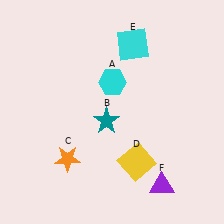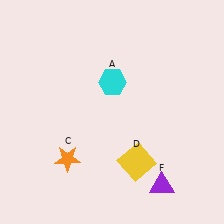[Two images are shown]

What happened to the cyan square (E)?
The cyan square (E) was removed in Image 2. It was in the top-right area of Image 1.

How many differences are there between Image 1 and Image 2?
There are 2 differences between the two images.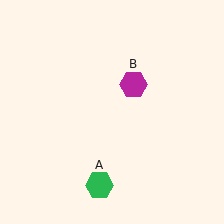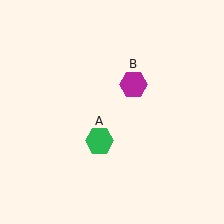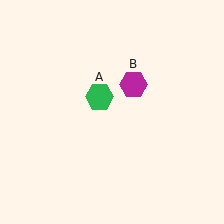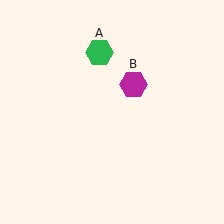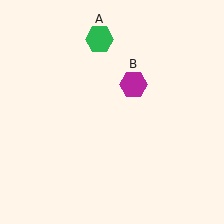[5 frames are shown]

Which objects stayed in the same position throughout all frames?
Magenta hexagon (object B) remained stationary.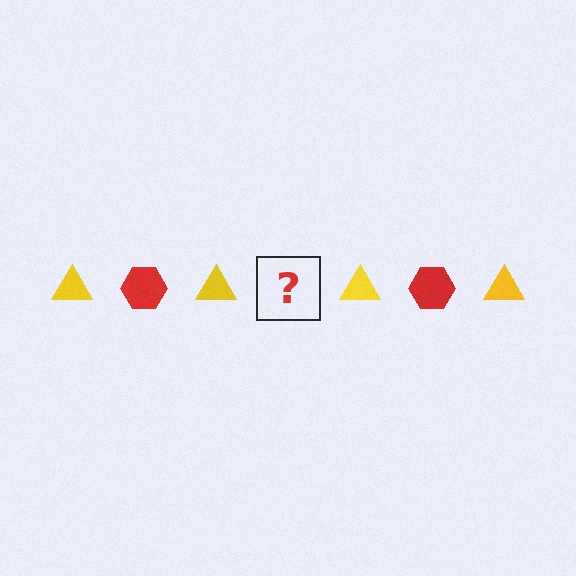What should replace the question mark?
The question mark should be replaced with a red hexagon.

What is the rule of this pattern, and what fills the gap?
The rule is that the pattern alternates between yellow triangle and red hexagon. The gap should be filled with a red hexagon.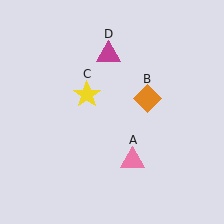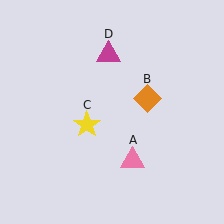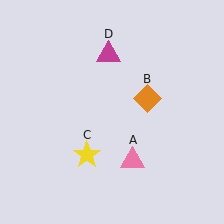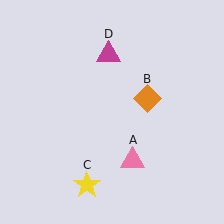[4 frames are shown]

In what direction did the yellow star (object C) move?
The yellow star (object C) moved down.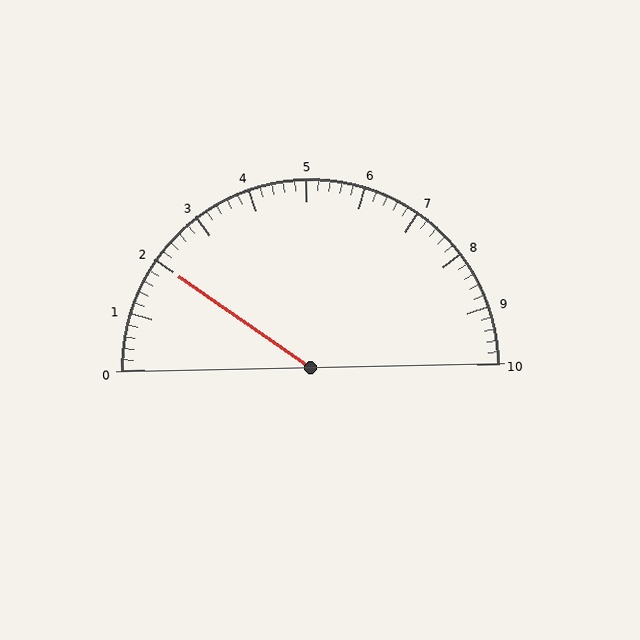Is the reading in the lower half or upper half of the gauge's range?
The reading is in the lower half of the range (0 to 10).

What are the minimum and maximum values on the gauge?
The gauge ranges from 0 to 10.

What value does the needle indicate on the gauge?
The needle indicates approximately 2.0.